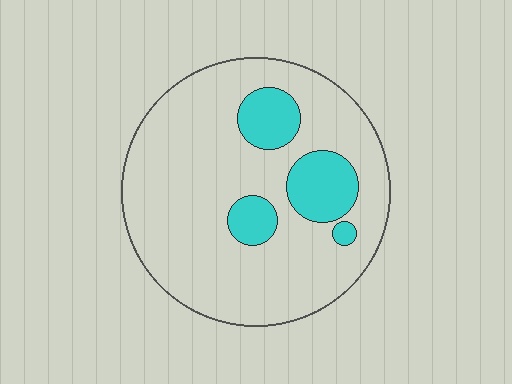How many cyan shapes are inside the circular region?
4.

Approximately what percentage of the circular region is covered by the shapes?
Approximately 15%.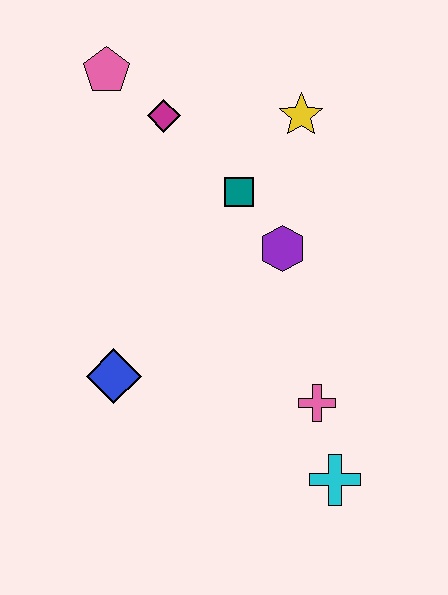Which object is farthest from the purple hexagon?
The pink pentagon is farthest from the purple hexagon.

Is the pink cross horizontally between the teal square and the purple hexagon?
No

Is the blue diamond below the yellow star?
Yes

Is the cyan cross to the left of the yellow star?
No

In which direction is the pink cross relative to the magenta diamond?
The pink cross is below the magenta diamond.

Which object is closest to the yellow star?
The teal square is closest to the yellow star.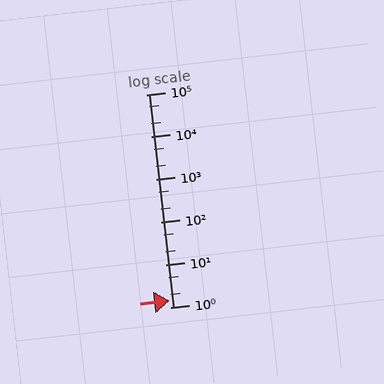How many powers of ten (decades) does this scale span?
The scale spans 5 decades, from 1 to 100000.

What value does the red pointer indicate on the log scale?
The pointer indicates approximately 1.4.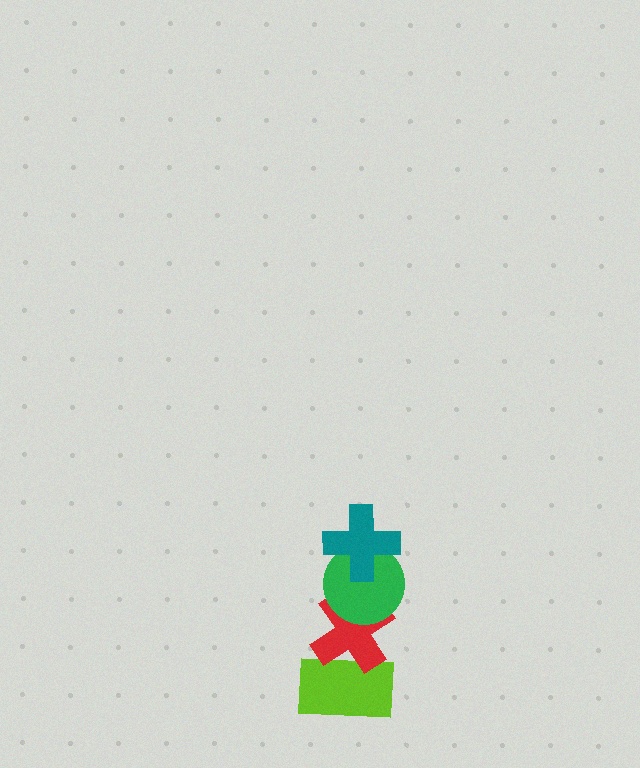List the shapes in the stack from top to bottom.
From top to bottom: the teal cross, the green circle, the red cross, the lime rectangle.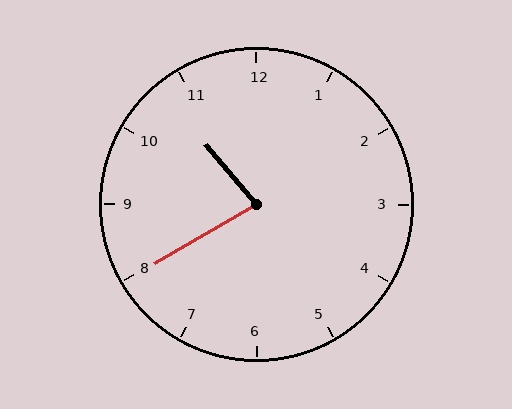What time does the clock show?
10:40.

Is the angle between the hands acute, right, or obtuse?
It is acute.